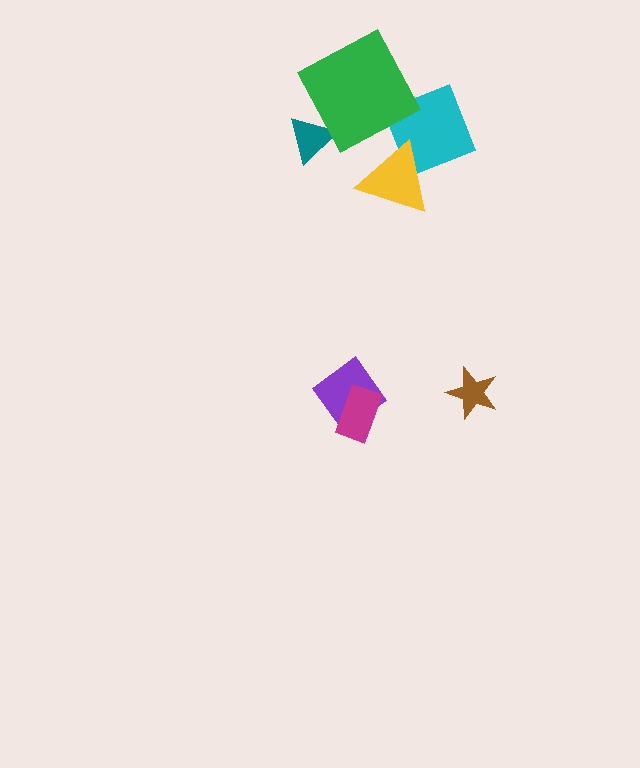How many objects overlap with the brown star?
0 objects overlap with the brown star.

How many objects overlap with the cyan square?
1 object overlaps with the cyan square.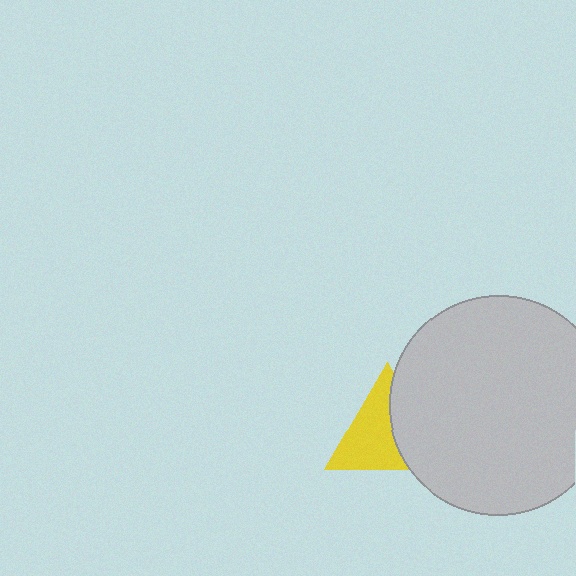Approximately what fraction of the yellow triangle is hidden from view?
Roughly 40% of the yellow triangle is hidden behind the light gray circle.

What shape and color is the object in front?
The object in front is a light gray circle.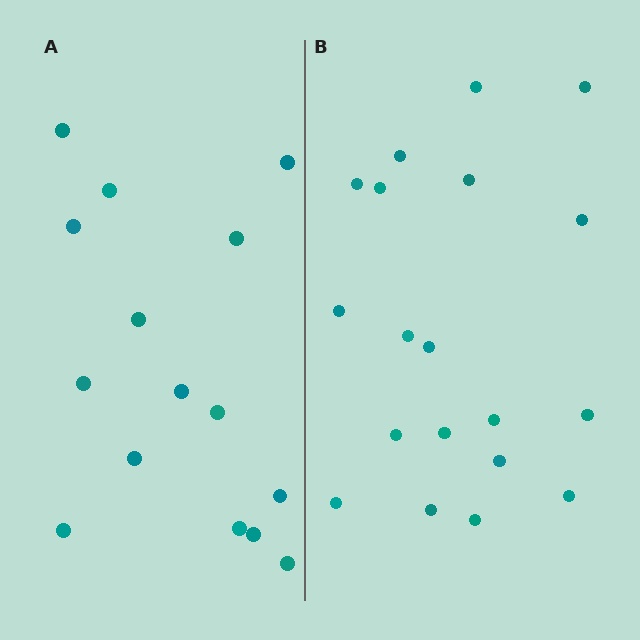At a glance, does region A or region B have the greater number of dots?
Region B (the right region) has more dots.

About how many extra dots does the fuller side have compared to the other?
Region B has about 4 more dots than region A.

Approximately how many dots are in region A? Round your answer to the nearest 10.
About 20 dots. (The exact count is 15, which rounds to 20.)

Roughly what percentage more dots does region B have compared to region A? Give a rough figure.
About 25% more.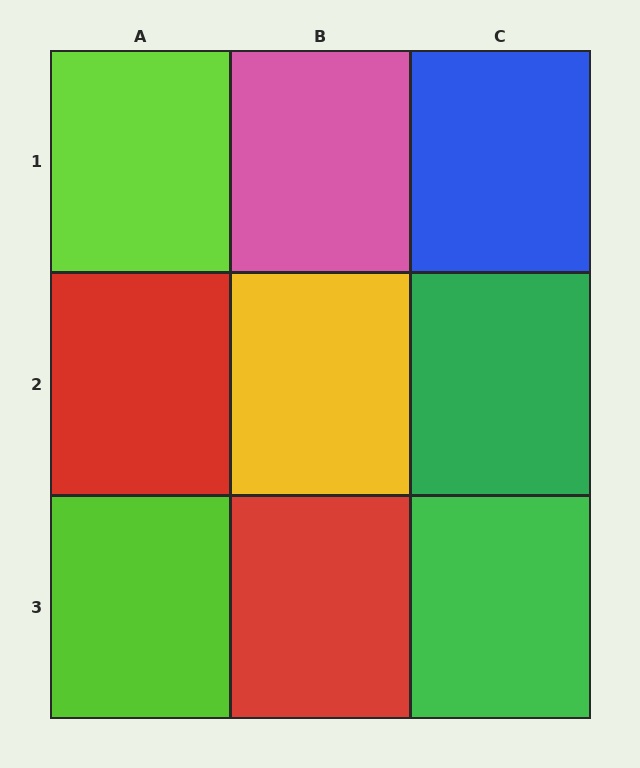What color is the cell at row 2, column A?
Red.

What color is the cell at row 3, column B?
Red.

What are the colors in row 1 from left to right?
Lime, pink, blue.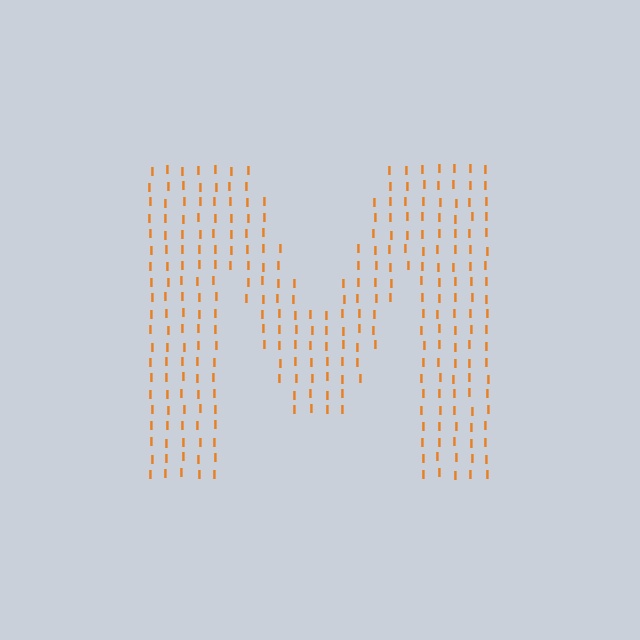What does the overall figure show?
The overall figure shows the letter M.